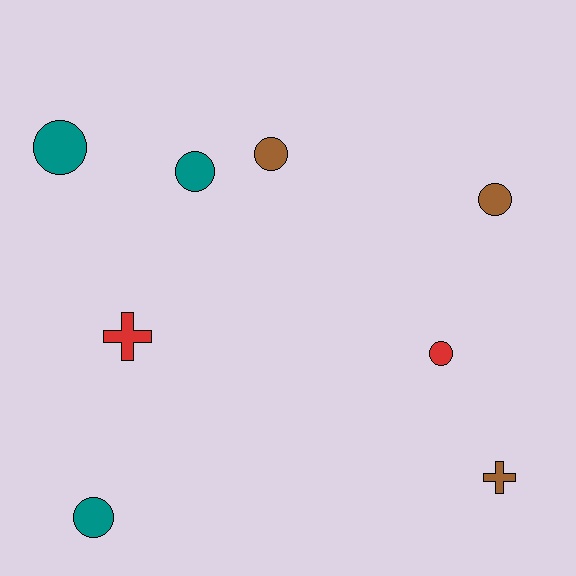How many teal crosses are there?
There are no teal crosses.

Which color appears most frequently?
Teal, with 3 objects.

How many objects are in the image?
There are 8 objects.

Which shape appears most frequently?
Circle, with 6 objects.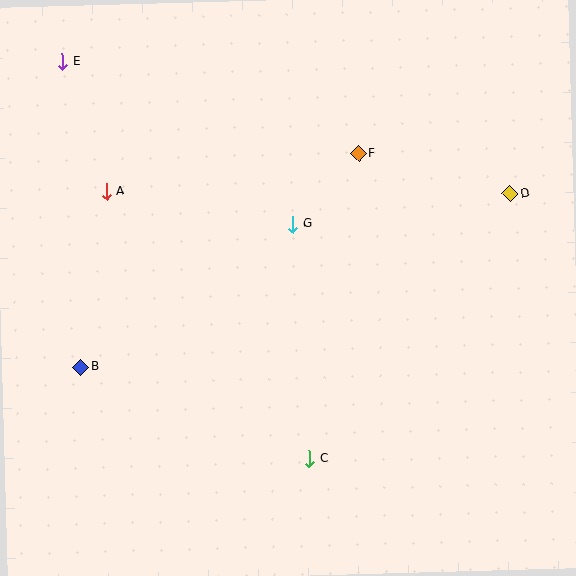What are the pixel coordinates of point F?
Point F is at (359, 153).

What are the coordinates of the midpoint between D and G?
The midpoint between D and G is at (402, 209).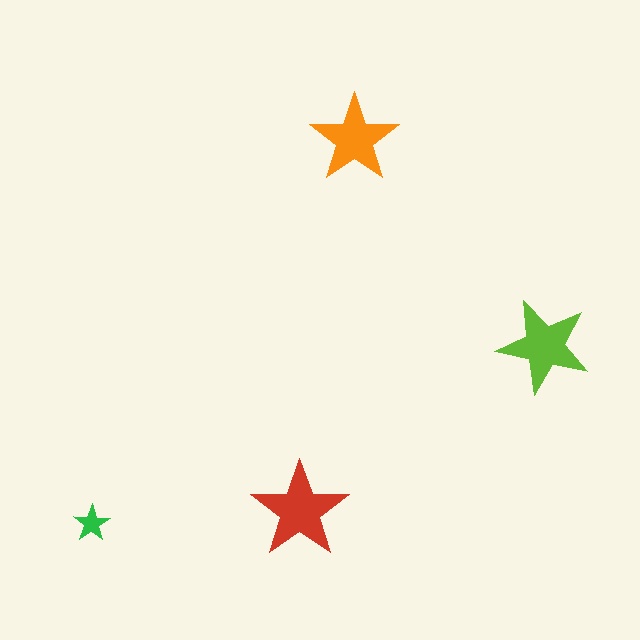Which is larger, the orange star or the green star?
The orange one.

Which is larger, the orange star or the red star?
The red one.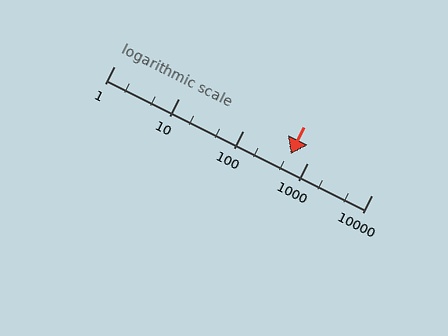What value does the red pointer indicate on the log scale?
The pointer indicates approximately 550.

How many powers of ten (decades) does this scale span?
The scale spans 4 decades, from 1 to 10000.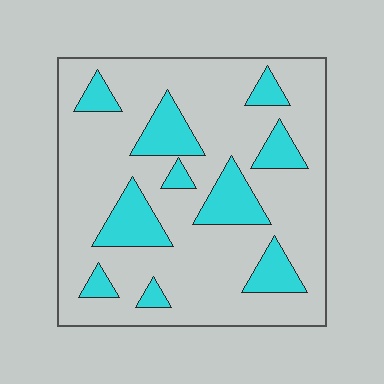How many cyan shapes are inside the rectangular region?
10.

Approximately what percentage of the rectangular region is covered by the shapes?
Approximately 20%.